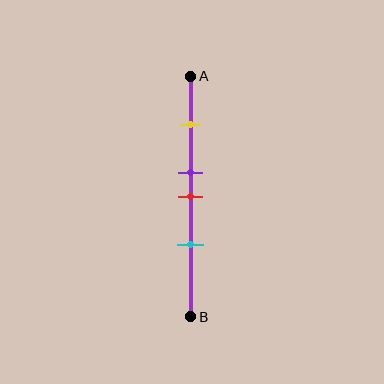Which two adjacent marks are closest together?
The purple and red marks are the closest adjacent pair.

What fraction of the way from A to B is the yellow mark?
The yellow mark is approximately 20% (0.2) of the way from A to B.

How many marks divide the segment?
There are 4 marks dividing the segment.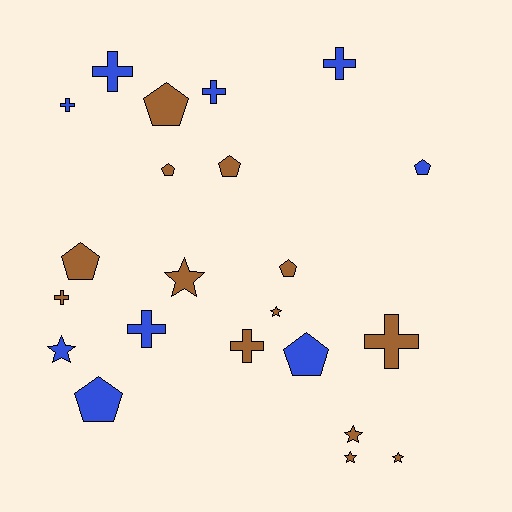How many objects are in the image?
There are 22 objects.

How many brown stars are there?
There are 5 brown stars.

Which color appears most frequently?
Brown, with 13 objects.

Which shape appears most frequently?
Cross, with 8 objects.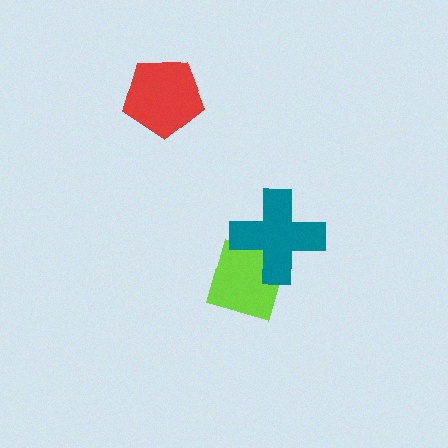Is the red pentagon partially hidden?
No, no other shape covers it.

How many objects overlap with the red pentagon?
0 objects overlap with the red pentagon.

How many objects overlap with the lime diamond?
1 object overlaps with the lime diamond.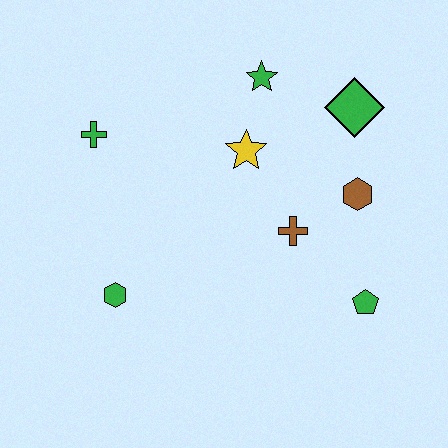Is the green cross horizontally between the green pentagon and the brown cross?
No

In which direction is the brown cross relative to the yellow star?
The brown cross is below the yellow star.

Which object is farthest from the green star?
The green hexagon is farthest from the green star.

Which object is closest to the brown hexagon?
The brown cross is closest to the brown hexagon.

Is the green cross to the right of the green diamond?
No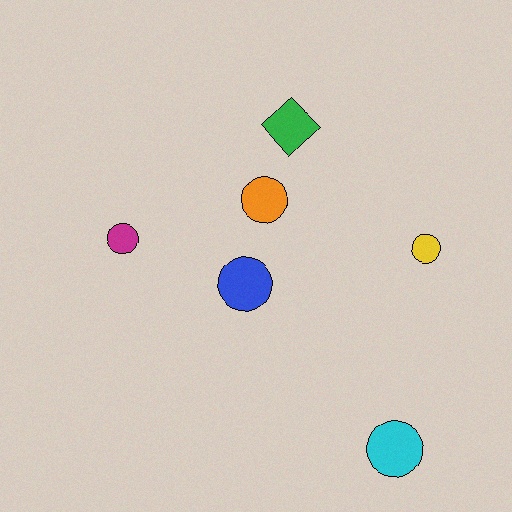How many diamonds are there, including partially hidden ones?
There is 1 diamond.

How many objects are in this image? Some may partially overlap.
There are 6 objects.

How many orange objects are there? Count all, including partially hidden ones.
There is 1 orange object.